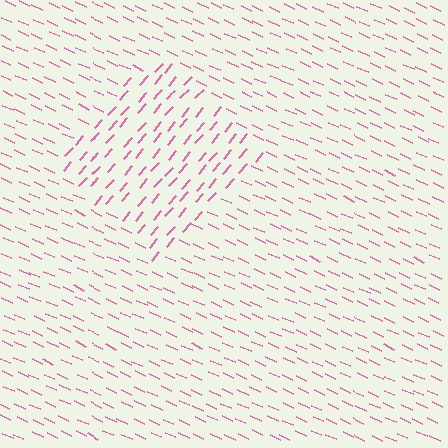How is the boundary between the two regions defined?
The boundary is defined purely by a change in line orientation (approximately 74 degrees difference). All lines are the same color and thickness.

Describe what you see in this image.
The image is filled with small pink line segments. A diamond region in the image has lines oriented differently from the surrounding lines, creating a visible texture boundary.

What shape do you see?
I see a diamond.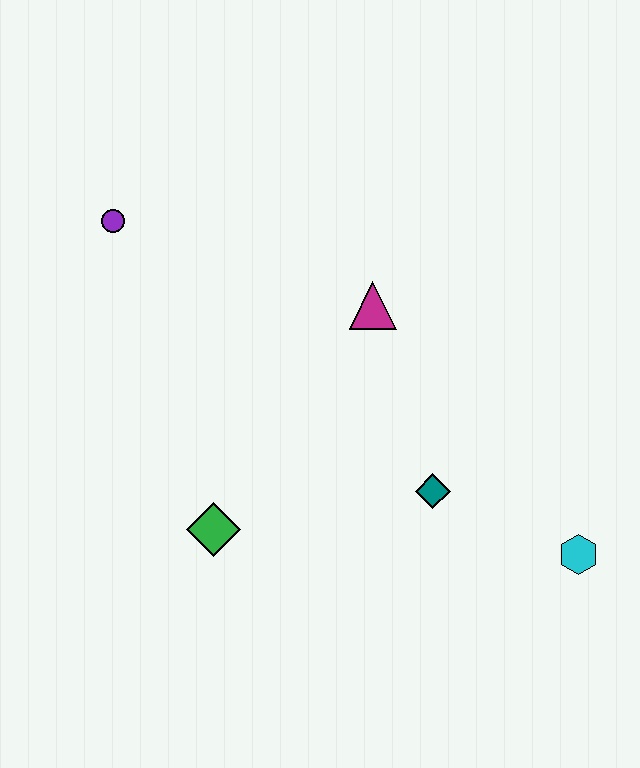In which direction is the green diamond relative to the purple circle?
The green diamond is below the purple circle.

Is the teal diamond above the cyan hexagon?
Yes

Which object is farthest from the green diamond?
The cyan hexagon is farthest from the green diamond.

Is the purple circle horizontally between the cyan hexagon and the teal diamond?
No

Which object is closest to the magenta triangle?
The teal diamond is closest to the magenta triangle.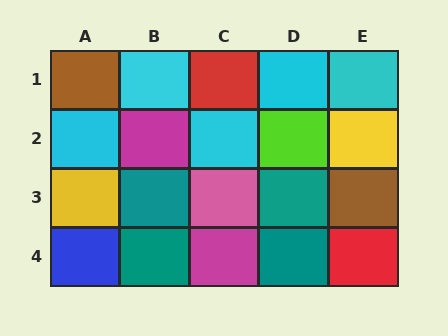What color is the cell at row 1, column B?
Cyan.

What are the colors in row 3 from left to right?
Yellow, teal, pink, teal, brown.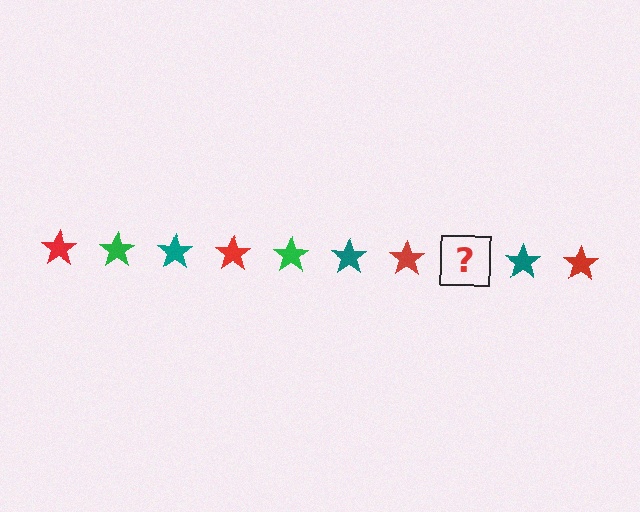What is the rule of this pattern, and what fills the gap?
The rule is that the pattern cycles through red, green, teal stars. The gap should be filled with a green star.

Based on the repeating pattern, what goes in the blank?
The blank should be a green star.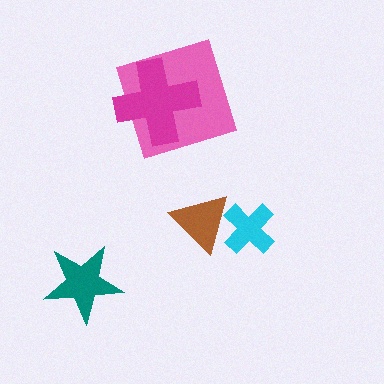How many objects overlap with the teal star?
0 objects overlap with the teal star.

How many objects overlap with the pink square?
1 object overlaps with the pink square.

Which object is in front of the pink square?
The magenta cross is in front of the pink square.